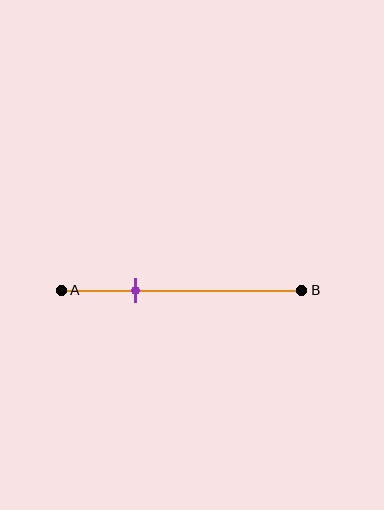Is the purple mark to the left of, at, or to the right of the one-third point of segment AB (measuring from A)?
The purple mark is approximately at the one-third point of segment AB.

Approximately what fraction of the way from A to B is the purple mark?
The purple mark is approximately 30% of the way from A to B.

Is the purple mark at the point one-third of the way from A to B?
Yes, the mark is approximately at the one-third point.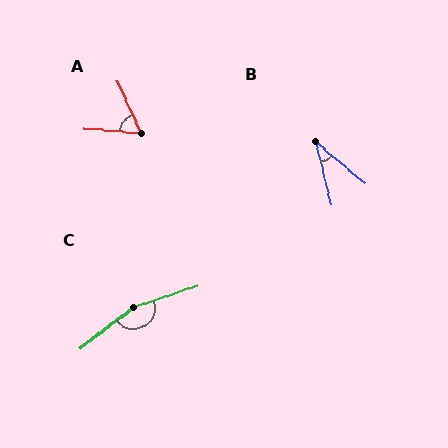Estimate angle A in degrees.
Approximately 60 degrees.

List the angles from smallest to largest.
B (36°), A (60°), C (161°).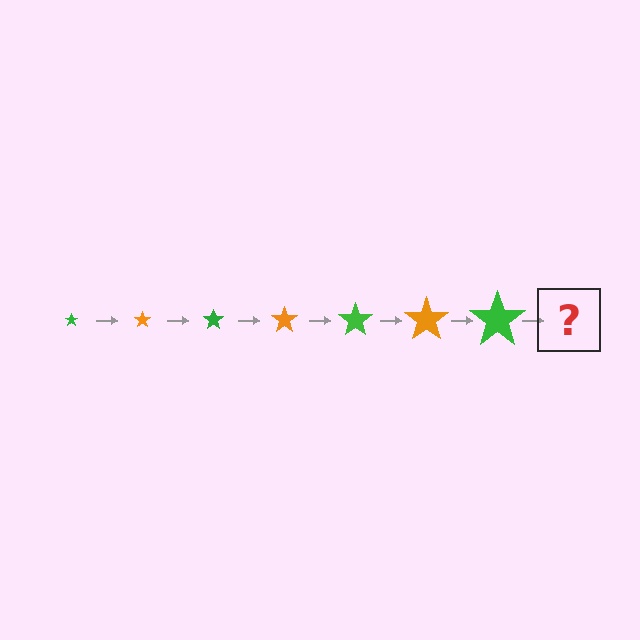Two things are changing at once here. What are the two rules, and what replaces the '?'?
The two rules are that the star grows larger each step and the color cycles through green and orange. The '?' should be an orange star, larger than the previous one.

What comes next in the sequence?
The next element should be an orange star, larger than the previous one.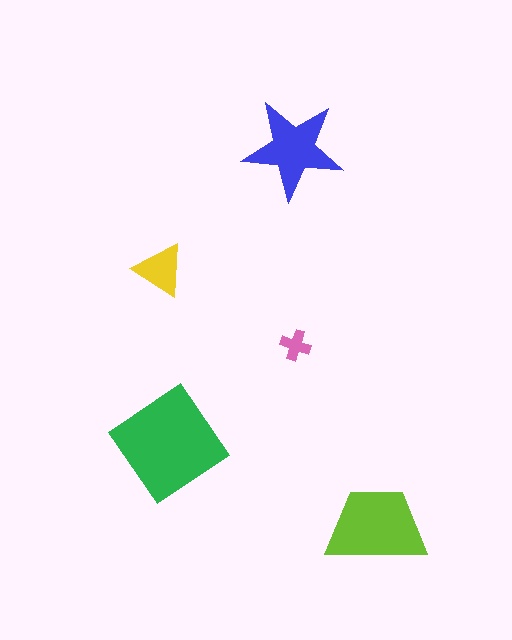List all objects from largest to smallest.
The green diamond, the lime trapezoid, the blue star, the yellow triangle, the pink cross.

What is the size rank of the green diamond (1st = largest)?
1st.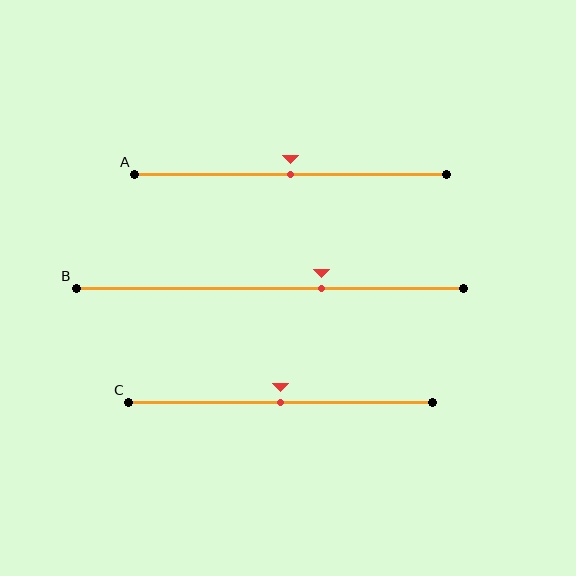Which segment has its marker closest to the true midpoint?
Segment A has its marker closest to the true midpoint.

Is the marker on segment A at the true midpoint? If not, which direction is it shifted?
Yes, the marker on segment A is at the true midpoint.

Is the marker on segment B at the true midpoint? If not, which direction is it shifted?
No, the marker on segment B is shifted to the right by about 13% of the segment length.